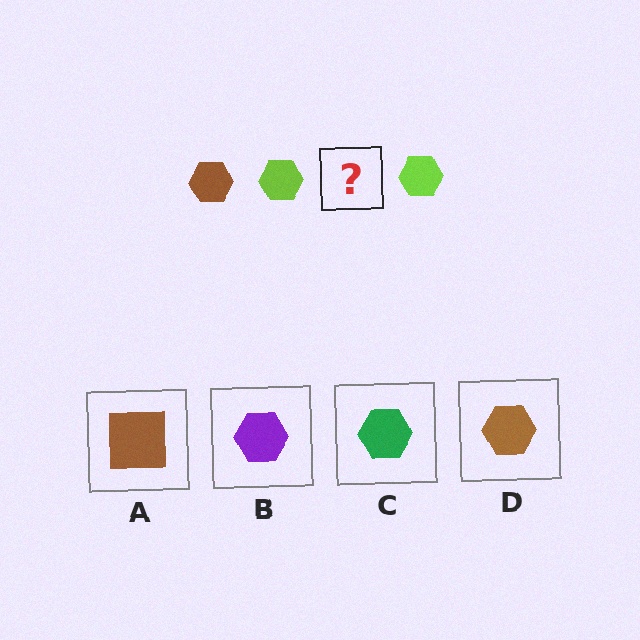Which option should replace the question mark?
Option D.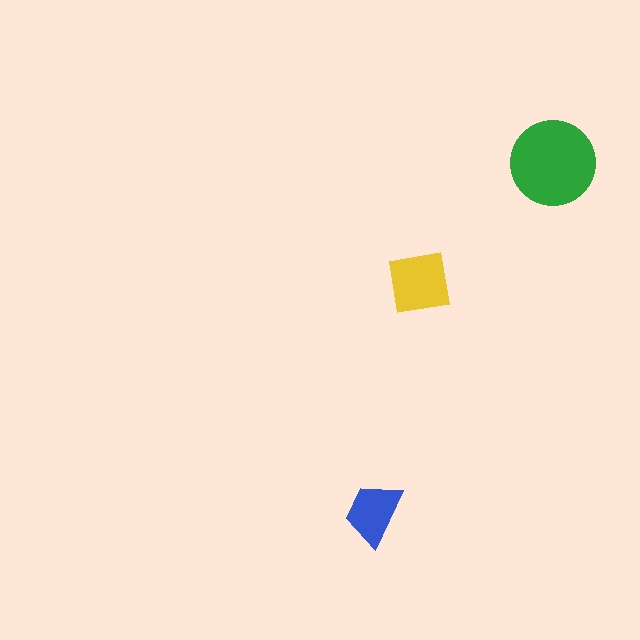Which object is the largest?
The green circle.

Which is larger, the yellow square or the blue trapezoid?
The yellow square.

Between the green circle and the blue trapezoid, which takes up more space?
The green circle.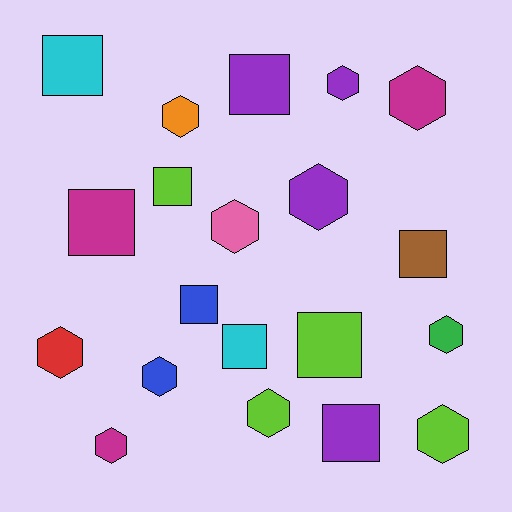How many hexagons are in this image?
There are 11 hexagons.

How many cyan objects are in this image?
There are 2 cyan objects.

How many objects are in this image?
There are 20 objects.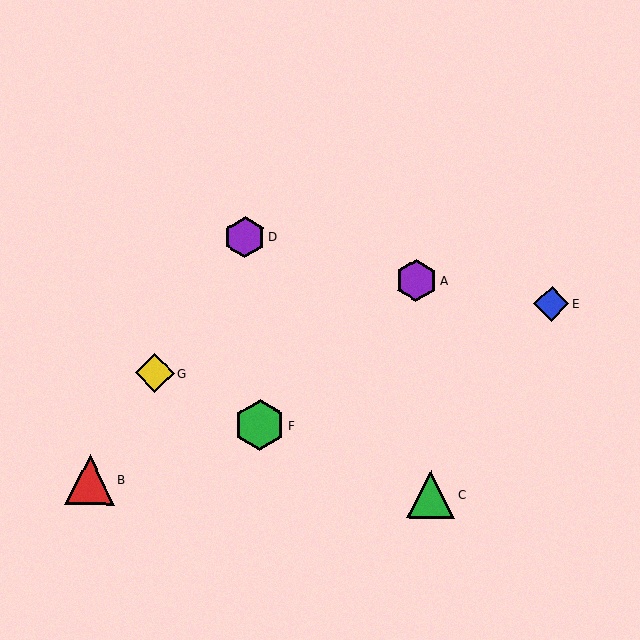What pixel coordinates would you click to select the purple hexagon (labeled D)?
Click at (245, 237) to select the purple hexagon D.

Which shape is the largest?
The green hexagon (labeled F) is the largest.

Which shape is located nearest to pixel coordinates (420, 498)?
The green triangle (labeled C) at (431, 495) is nearest to that location.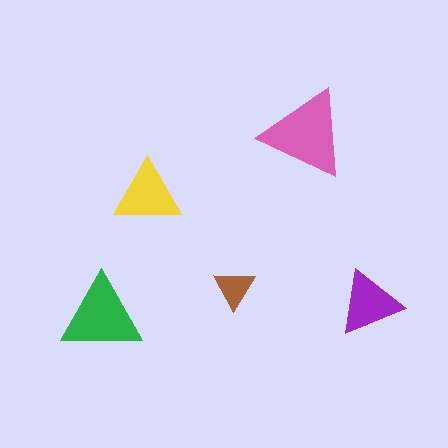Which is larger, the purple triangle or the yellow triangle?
The yellow one.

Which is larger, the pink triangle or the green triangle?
The pink one.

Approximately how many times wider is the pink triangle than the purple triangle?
About 1.5 times wider.